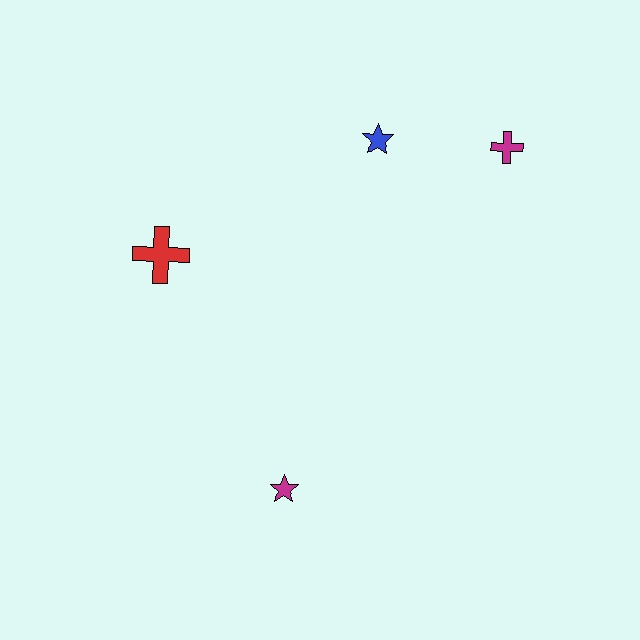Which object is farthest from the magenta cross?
The magenta star is farthest from the magenta cross.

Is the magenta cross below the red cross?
No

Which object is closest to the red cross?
The blue star is closest to the red cross.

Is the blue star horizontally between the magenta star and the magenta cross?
Yes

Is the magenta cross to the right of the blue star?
Yes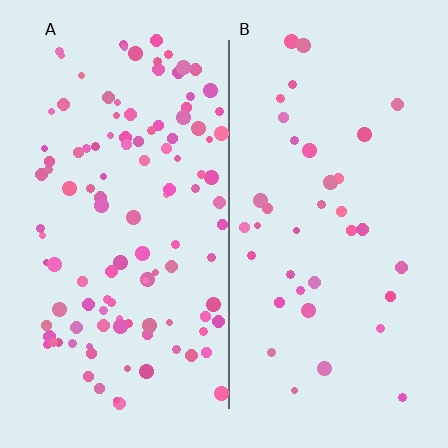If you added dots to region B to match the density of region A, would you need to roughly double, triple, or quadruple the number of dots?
Approximately triple.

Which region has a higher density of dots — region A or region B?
A (the left).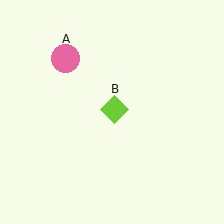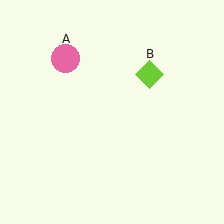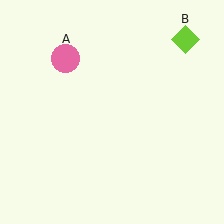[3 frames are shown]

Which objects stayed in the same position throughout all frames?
Pink circle (object A) remained stationary.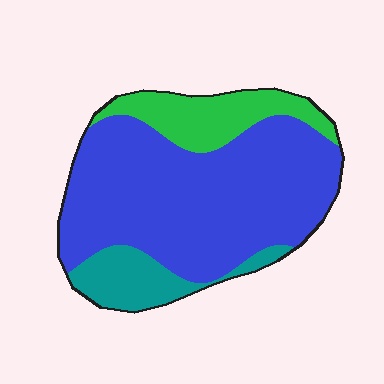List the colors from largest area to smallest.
From largest to smallest: blue, green, teal.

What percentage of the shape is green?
Green takes up less than a quarter of the shape.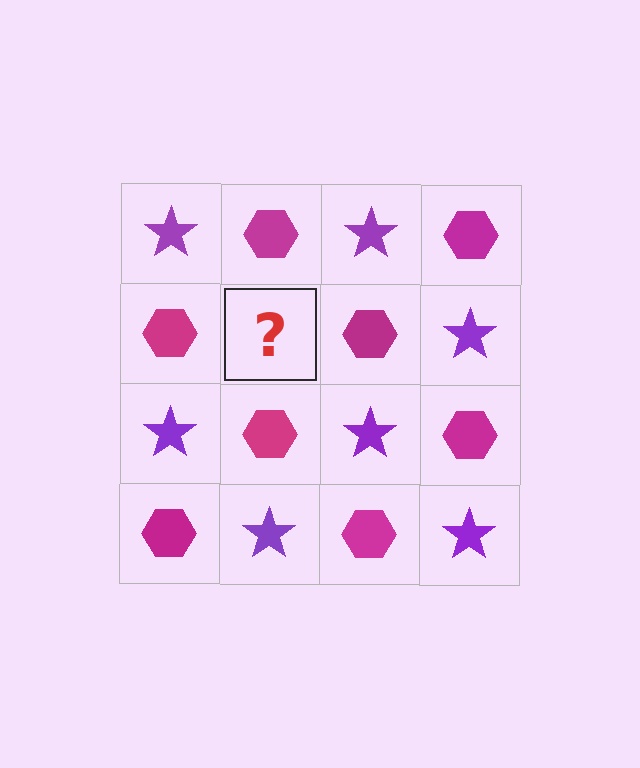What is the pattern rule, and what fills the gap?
The rule is that it alternates purple star and magenta hexagon in a checkerboard pattern. The gap should be filled with a purple star.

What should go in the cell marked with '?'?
The missing cell should contain a purple star.